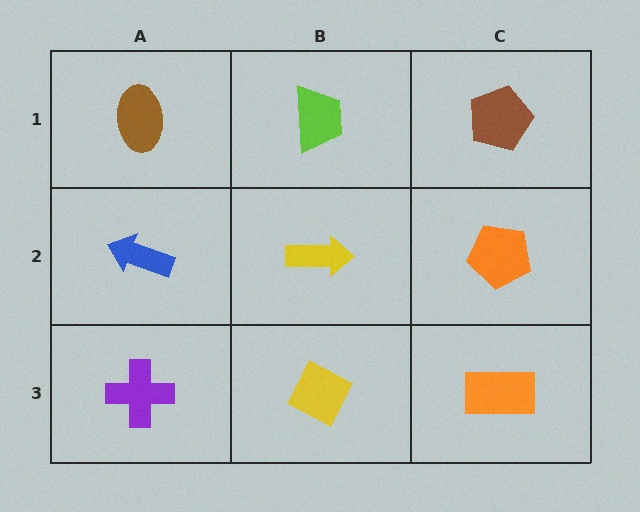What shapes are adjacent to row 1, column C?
An orange pentagon (row 2, column C), a lime trapezoid (row 1, column B).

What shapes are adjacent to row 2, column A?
A brown ellipse (row 1, column A), a purple cross (row 3, column A), a yellow arrow (row 2, column B).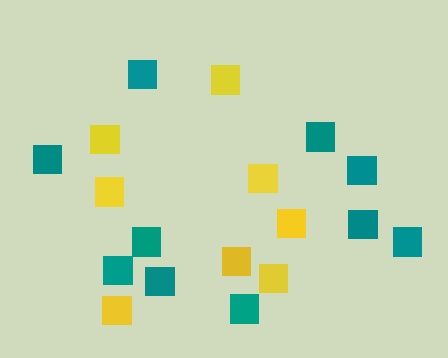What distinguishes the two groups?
There are 2 groups: one group of teal squares (10) and one group of yellow squares (8).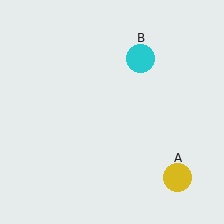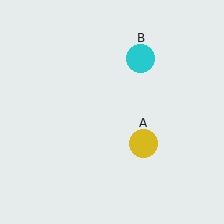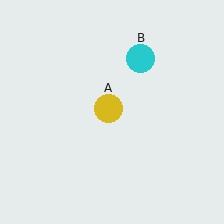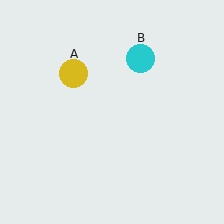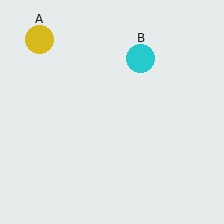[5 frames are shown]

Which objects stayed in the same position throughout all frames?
Cyan circle (object B) remained stationary.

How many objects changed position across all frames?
1 object changed position: yellow circle (object A).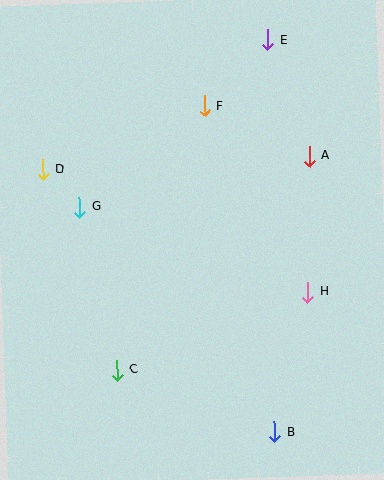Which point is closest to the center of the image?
Point G at (79, 207) is closest to the center.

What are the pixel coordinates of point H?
Point H is at (308, 292).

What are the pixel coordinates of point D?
Point D is at (43, 169).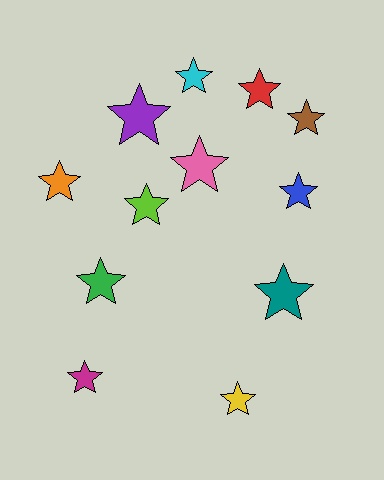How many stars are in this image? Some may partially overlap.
There are 12 stars.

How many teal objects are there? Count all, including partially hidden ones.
There is 1 teal object.